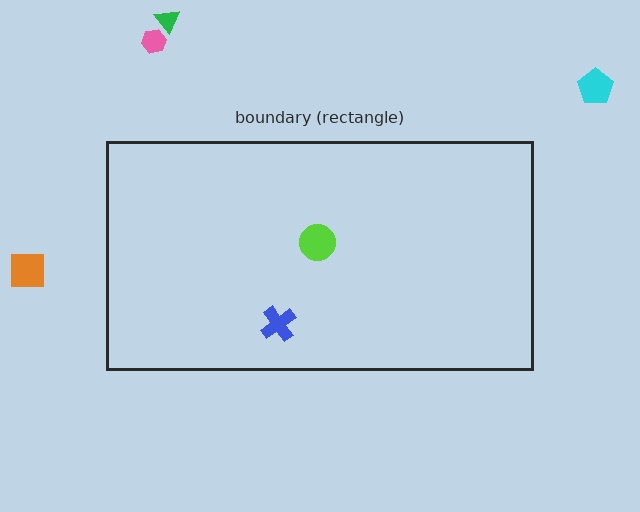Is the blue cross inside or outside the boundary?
Inside.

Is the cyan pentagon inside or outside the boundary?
Outside.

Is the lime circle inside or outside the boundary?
Inside.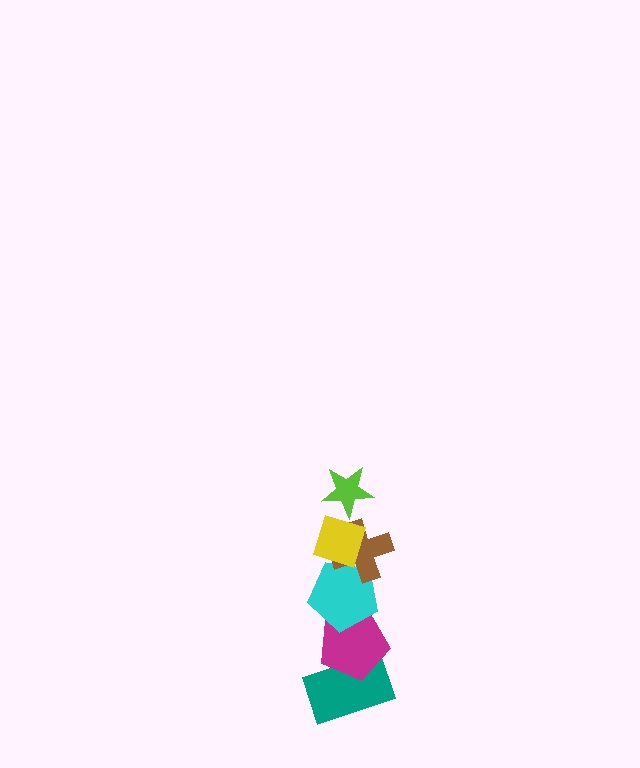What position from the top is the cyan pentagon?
The cyan pentagon is 4th from the top.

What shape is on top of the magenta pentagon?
The cyan pentagon is on top of the magenta pentagon.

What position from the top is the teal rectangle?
The teal rectangle is 6th from the top.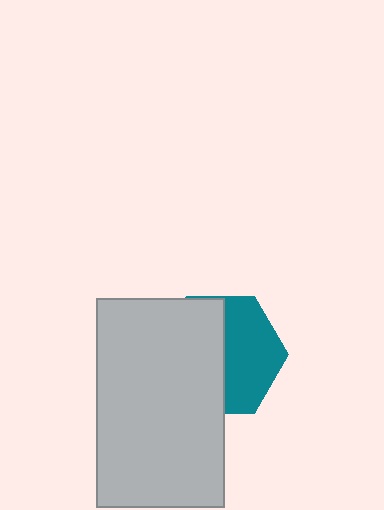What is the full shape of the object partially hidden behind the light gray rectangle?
The partially hidden object is a teal hexagon.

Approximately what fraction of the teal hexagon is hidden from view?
Roughly 54% of the teal hexagon is hidden behind the light gray rectangle.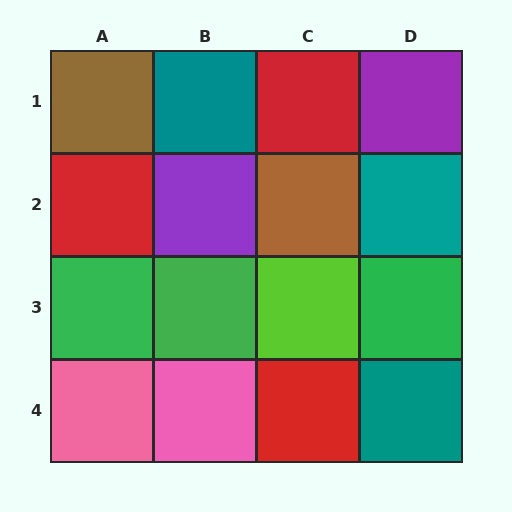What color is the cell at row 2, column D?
Teal.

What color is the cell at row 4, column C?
Red.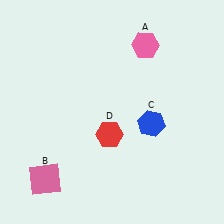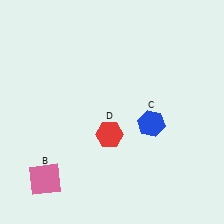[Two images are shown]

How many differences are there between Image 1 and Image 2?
There is 1 difference between the two images.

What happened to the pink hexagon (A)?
The pink hexagon (A) was removed in Image 2. It was in the top-right area of Image 1.